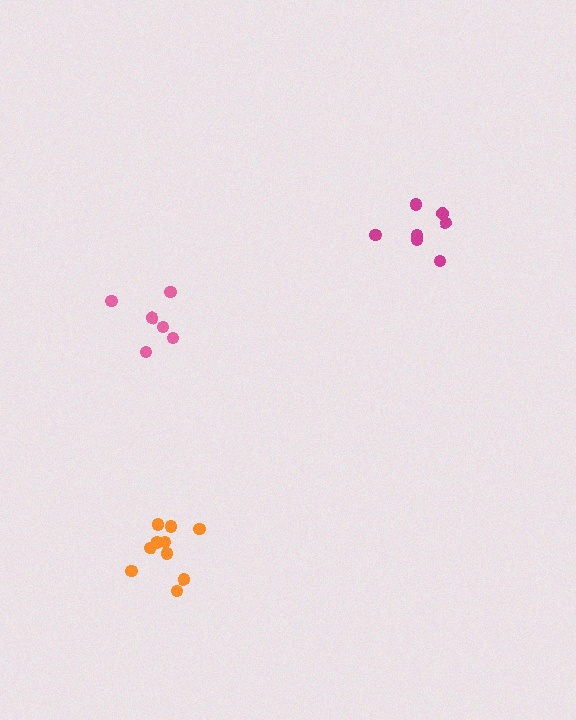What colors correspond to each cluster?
The clusters are colored: pink, orange, magenta.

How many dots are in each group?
Group 1: 6 dots, Group 2: 10 dots, Group 3: 7 dots (23 total).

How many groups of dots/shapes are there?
There are 3 groups.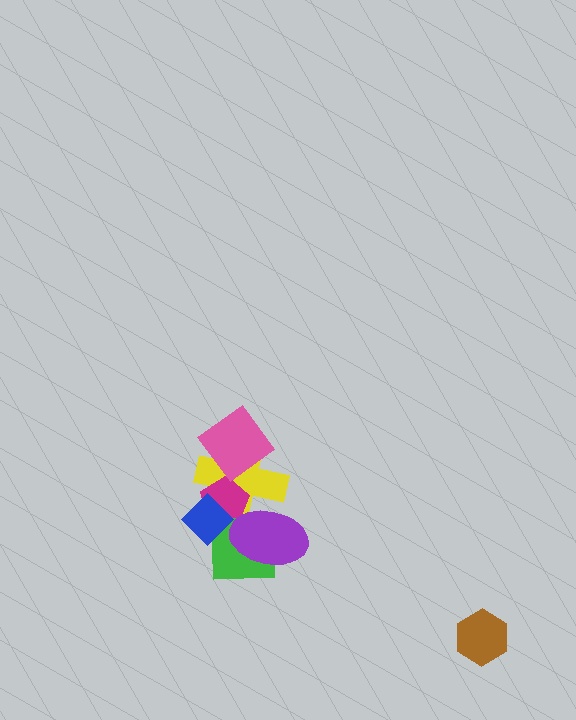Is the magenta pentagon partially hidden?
Yes, it is partially covered by another shape.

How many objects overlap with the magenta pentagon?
4 objects overlap with the magenta pentagon.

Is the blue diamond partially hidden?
No, no other shape covers it.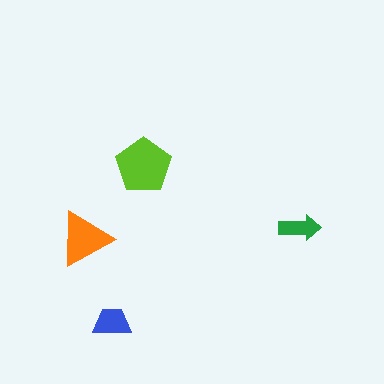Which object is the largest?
The lime pentagon.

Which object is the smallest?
The green arrow.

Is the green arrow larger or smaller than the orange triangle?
Smaller.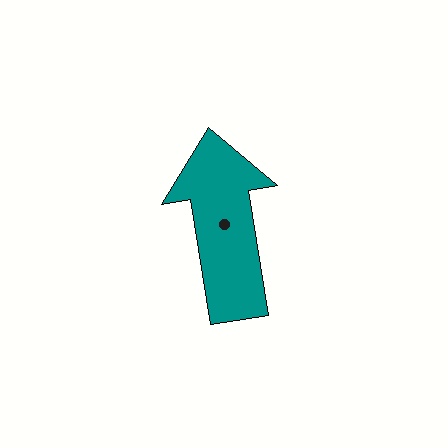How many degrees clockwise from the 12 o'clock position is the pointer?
Approximately 351 degrees.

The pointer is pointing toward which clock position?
Roughly 12 o'clock.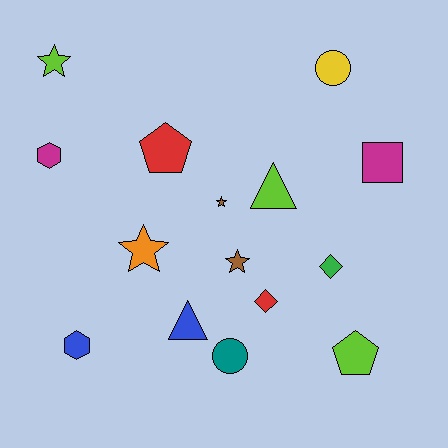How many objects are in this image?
There are 15 objects.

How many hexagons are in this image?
There are 2 hexagons.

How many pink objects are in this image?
There are no pink objects.